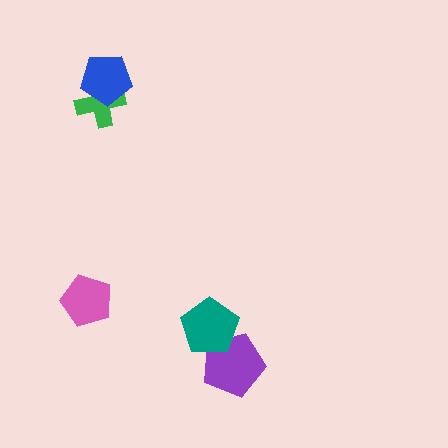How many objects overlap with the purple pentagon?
1 object overlaps with the purple pentagon.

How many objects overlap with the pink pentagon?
0 objects overlap with the pink pentagon.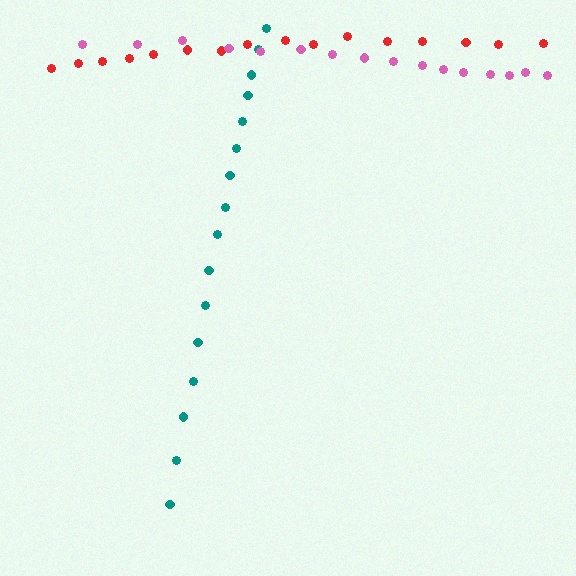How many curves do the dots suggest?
There are 3 distinct paths.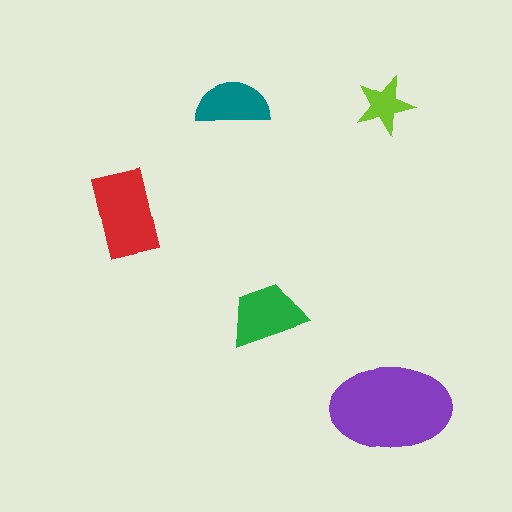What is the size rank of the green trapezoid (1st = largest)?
3rd.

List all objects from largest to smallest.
The purple ellipse, the red rectangle, the green trapezoid, the teal semicircle, the lime star.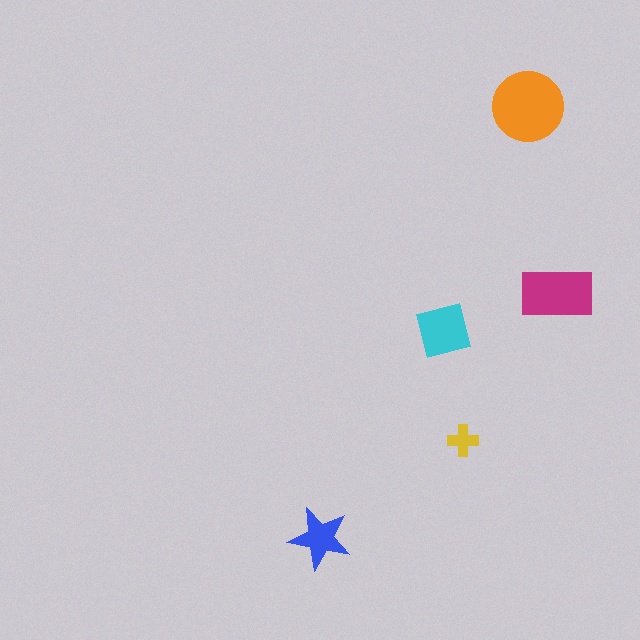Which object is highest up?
The orange circle is topmost.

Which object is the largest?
The orange circle.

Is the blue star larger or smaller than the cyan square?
Smaller.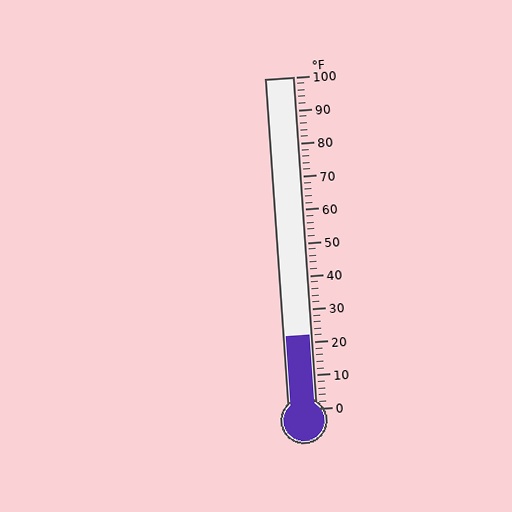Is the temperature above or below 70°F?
The temperature is below 70°F.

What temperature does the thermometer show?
The thermometer shows approximately 22°F.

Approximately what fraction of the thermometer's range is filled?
The thermometer is filled to approximately 20% of its range.